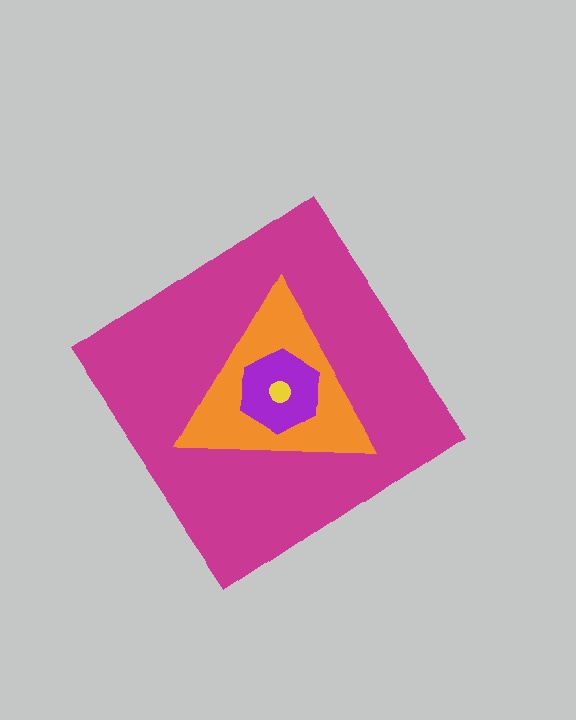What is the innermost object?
The yellow circle.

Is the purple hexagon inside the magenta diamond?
Yes.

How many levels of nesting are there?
4.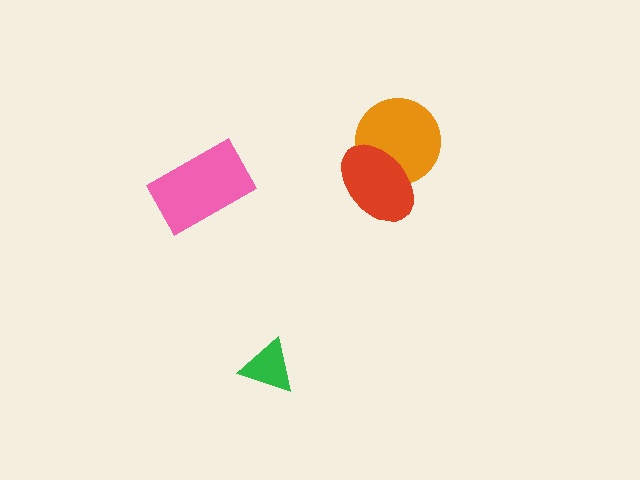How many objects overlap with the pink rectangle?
0 objects overlap with the pink rectangle.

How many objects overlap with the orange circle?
1 object overlaps with the orange circle.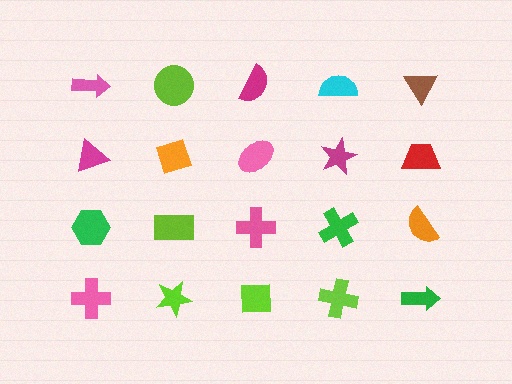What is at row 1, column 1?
A pink arrow.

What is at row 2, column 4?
A magenta star.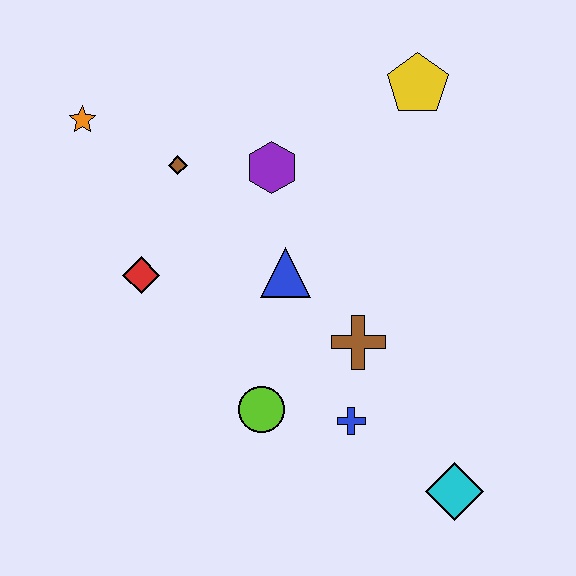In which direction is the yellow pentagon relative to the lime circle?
The yellow pentagon is above the lime circle.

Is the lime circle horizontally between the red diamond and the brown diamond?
No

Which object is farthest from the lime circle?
The yellow pentagon is farthest from the lime circle.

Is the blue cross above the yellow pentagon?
No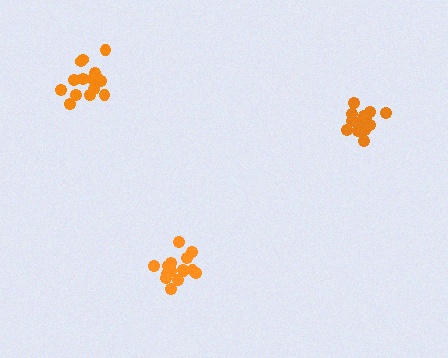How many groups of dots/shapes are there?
There are 3 groups.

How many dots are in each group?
Group 1: 16 dots, Group 2: 15 dots, Group 3: 15 dots (46 total).